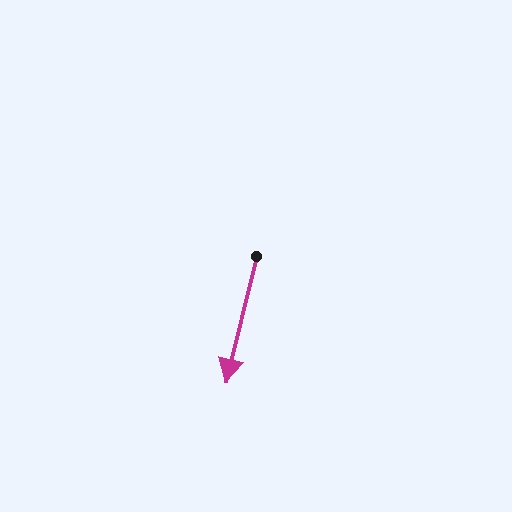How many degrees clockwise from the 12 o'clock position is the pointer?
Approximately 194 degrees.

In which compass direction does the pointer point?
South.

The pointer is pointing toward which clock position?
Roughly 6 o'clock.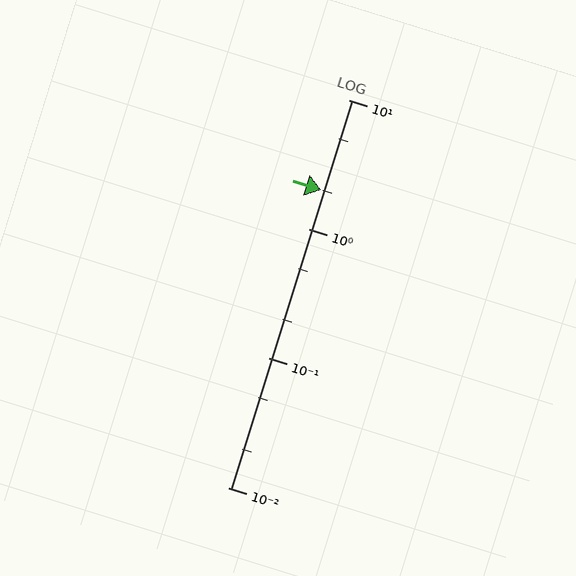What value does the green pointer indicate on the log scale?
The pointer indicates approximately 2.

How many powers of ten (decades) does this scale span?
The scale spans 3 decades, from 0.01 to 10.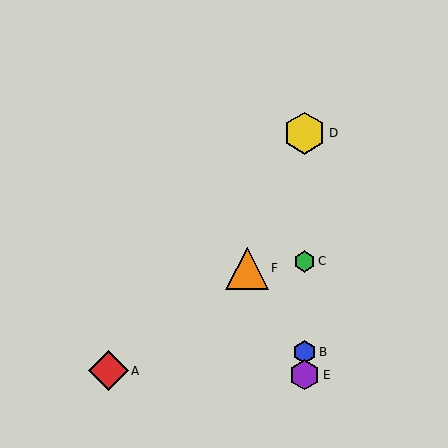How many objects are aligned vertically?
4 objects (B, C, D, E) are aligned vertically.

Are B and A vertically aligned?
No, B is at x≈305 and A is at x≈109.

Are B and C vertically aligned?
Yes, both are at x≈305.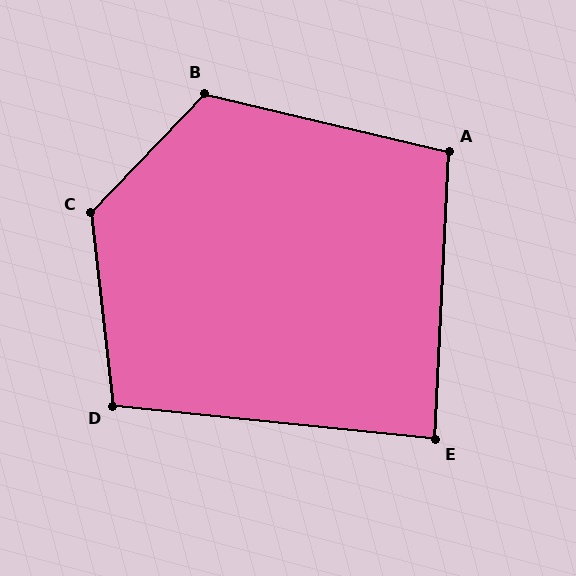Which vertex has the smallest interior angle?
E, at approximately 87 degrees.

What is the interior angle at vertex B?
Approximately 121 degrees (obtuse).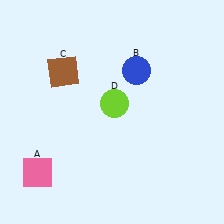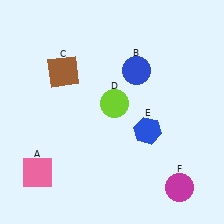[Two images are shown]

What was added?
A blue hexagon (E), a magenta circle (F) were added in Image 2.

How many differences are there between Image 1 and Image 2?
There are 2 differences between the two images.